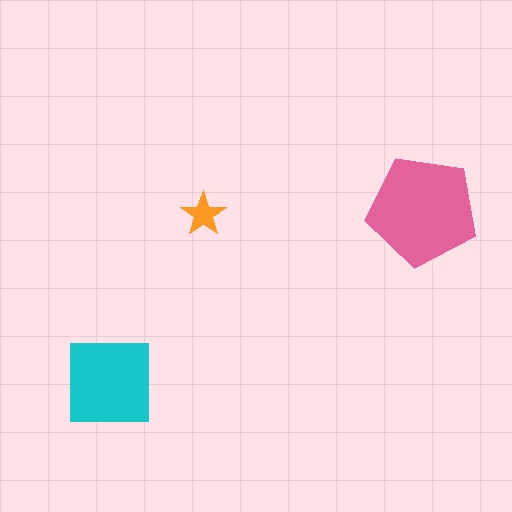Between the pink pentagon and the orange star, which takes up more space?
The pink pentagon.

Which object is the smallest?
The orange star.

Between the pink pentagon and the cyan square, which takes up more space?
The pink pentagon.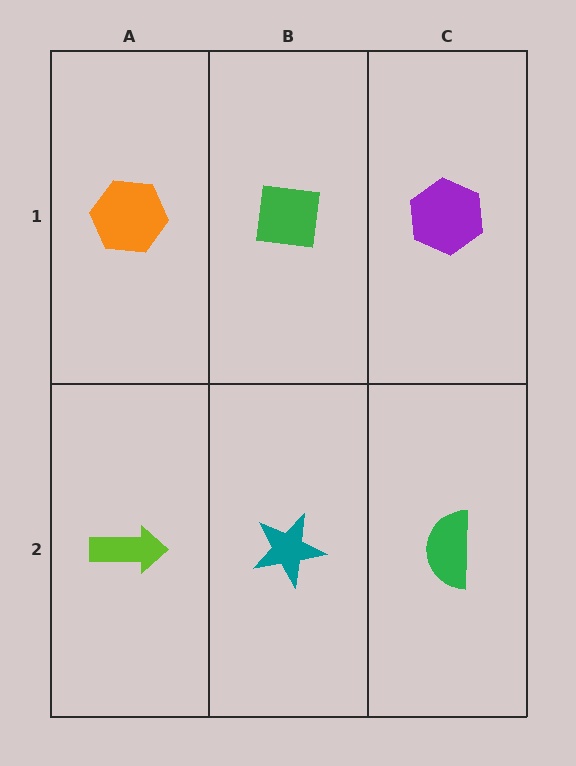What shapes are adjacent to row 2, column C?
A purple hexagon (row 1, column C), a teal star (row 2, column B).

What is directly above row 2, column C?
A purple hexagon.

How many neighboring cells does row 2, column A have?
2.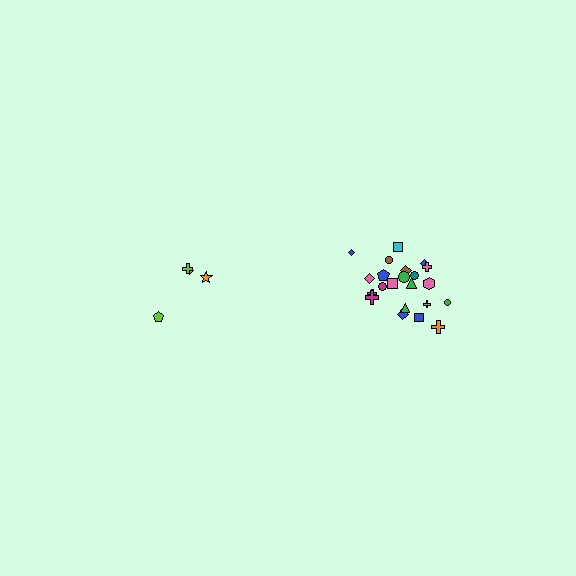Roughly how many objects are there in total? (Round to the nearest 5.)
Roughly 25 objects in total.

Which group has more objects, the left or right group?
The right group.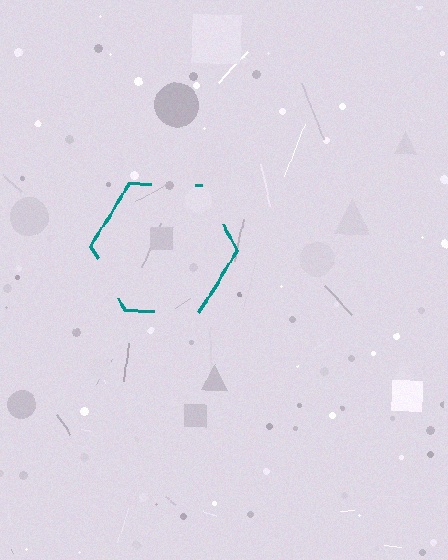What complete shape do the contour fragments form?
The contour fragments form a hexagon.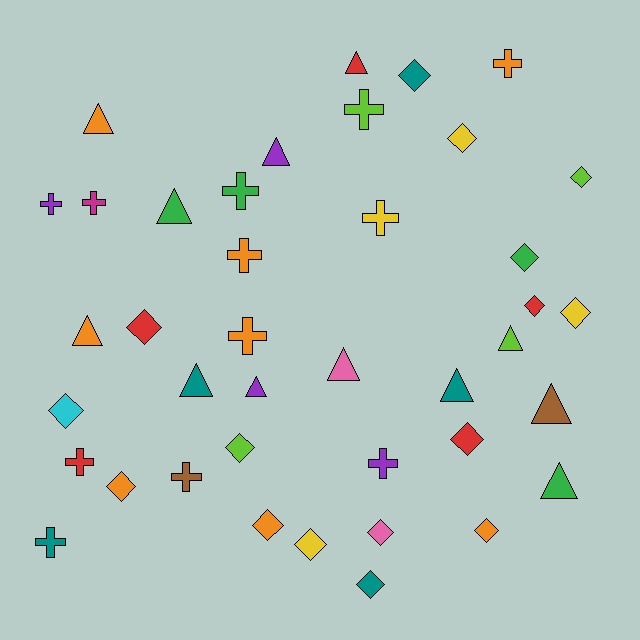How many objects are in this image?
There are 40 objects.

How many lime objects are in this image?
There are 4 lime objects.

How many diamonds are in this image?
There are 16 diamonds.